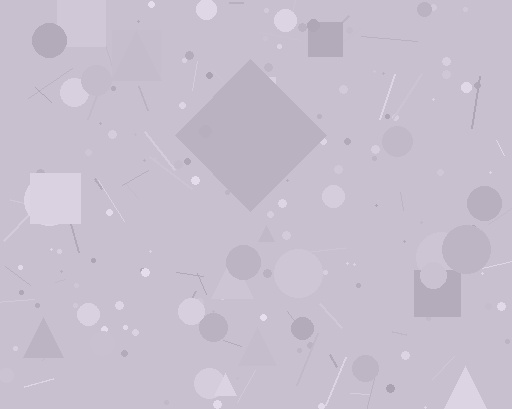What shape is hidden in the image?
A diamond is hidden in the image.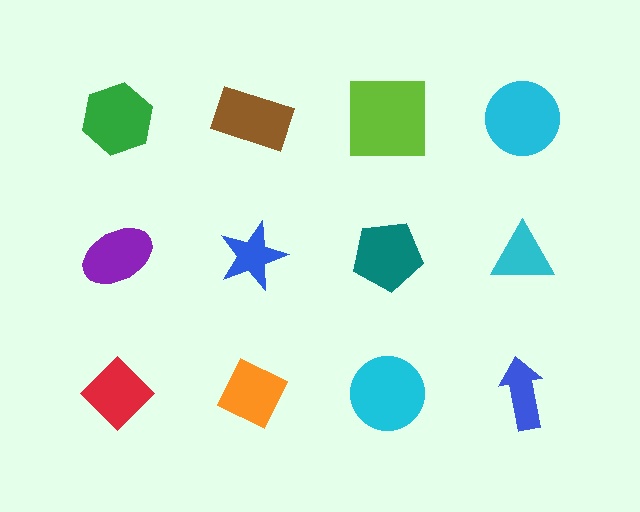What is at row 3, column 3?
A cyan circle.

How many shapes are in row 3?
4 shapes.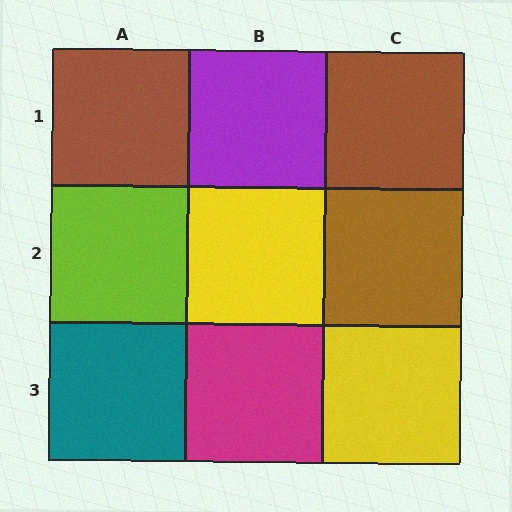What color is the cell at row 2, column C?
Brown.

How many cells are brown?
3 cells are brown.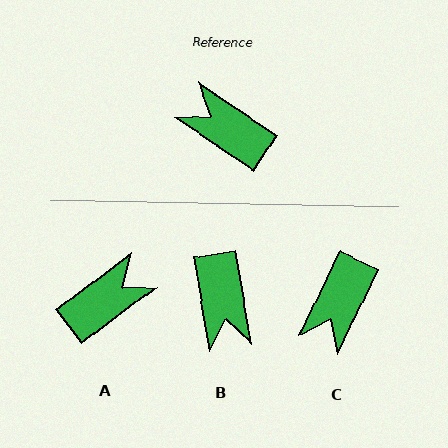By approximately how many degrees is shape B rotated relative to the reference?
Approximately 133 degrees counter-clockwise.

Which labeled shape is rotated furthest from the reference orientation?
B, about 133 degrees away.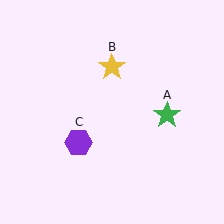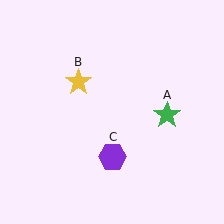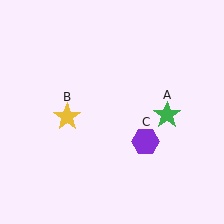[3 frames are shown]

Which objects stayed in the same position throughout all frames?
Green star (object A) remained stationary.